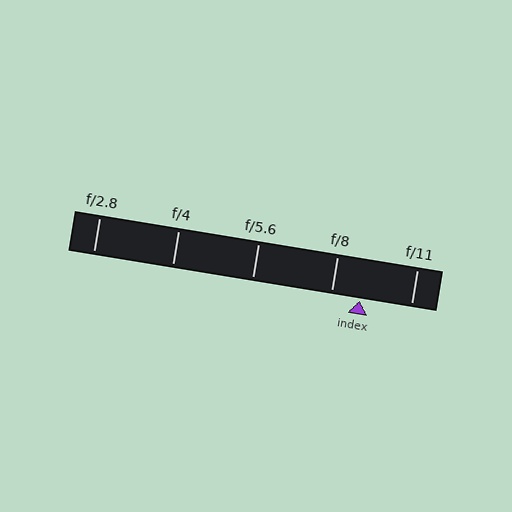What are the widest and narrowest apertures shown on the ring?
The widest aperture shown is f/2.8 and the narrowest is f/11.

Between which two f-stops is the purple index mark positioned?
The index mark is between f/8 and f/11.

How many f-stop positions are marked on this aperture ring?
There are 5 f-stop positions marked.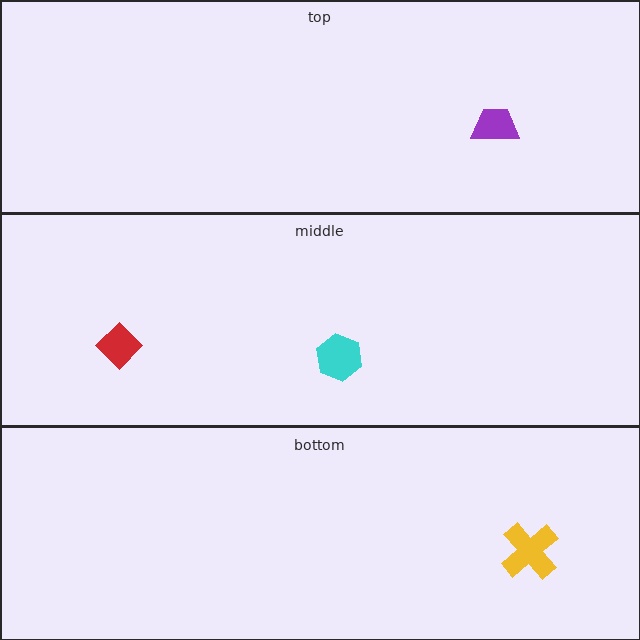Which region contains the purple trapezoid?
The top region.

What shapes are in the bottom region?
The yellow cross.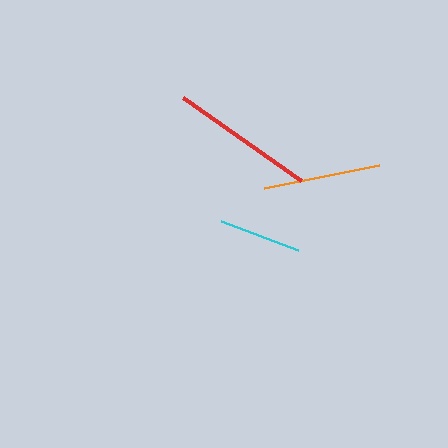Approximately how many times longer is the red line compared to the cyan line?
The red line is approximately 1.7 times the length of the cyan line.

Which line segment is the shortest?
The cyan line is the shortest at approximately 83 pixels.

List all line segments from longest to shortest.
From longest to shortest: red, orange, cyan.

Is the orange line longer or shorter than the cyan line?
The orange line is longer than the cyan line.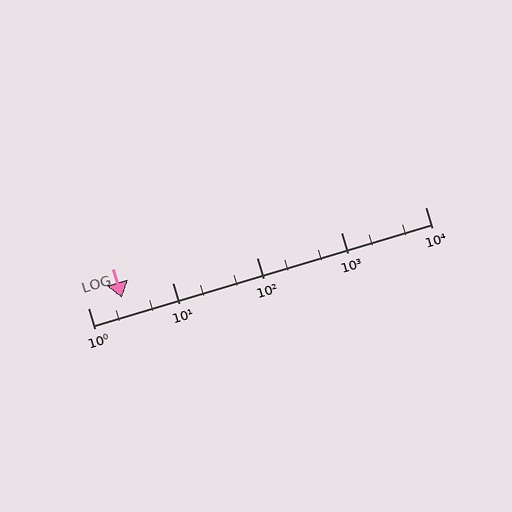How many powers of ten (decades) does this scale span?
The scale spans 4 decades, from 1 to 10000.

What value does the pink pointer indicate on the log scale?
The pointer indicates approximately 2.5.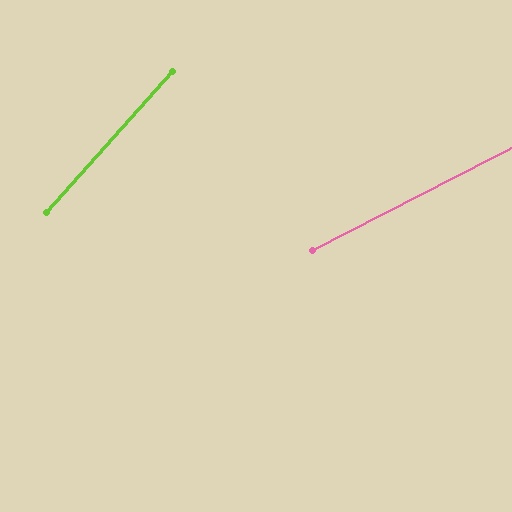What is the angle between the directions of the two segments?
Approximately 21 degrees.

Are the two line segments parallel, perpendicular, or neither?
Neither parallel nor perpendicular — they differ by about 21°.